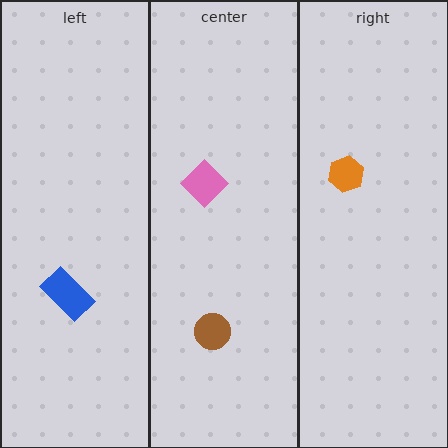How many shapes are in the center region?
2.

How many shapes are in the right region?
1.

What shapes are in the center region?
The pink diamond, the brown circle.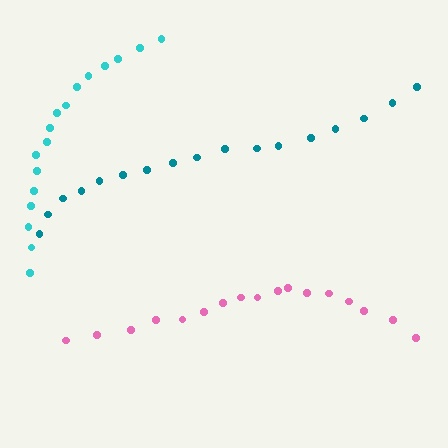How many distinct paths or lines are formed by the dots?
There are 3 distinct paths.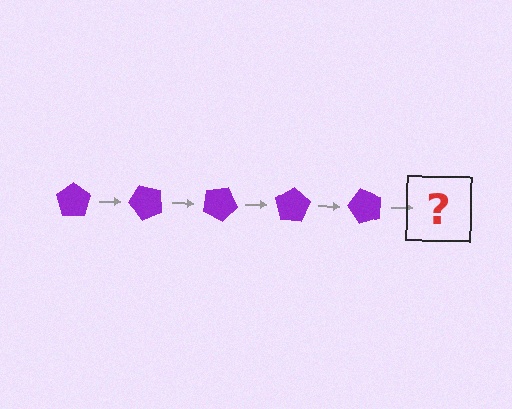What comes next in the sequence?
The next element should be a purple pentagon rotated 250 degrees.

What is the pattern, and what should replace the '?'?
The pattern is that the pentagon rotates 50 degrees each step. The '?' should be a purple pentagon rotated 250 degrees.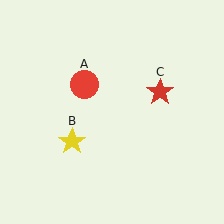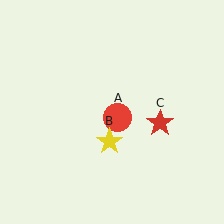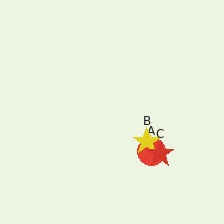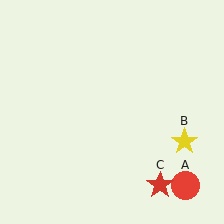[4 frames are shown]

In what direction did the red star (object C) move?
The red star (object C) moved down.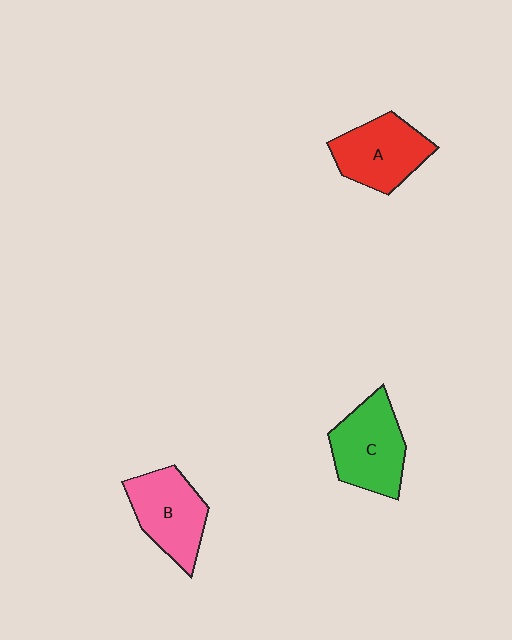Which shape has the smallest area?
Shape A (red).